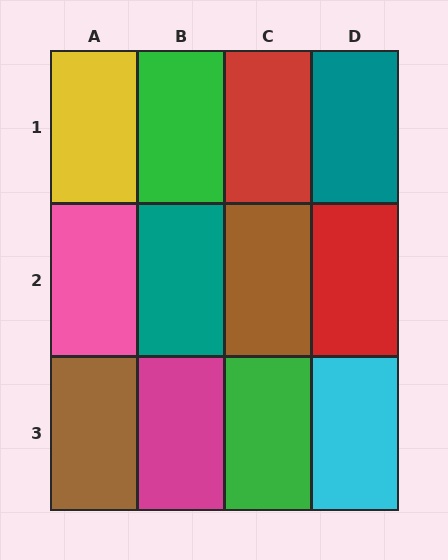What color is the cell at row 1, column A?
Yellow.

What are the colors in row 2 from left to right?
Pink, teal, brown, red.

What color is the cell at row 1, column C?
Red.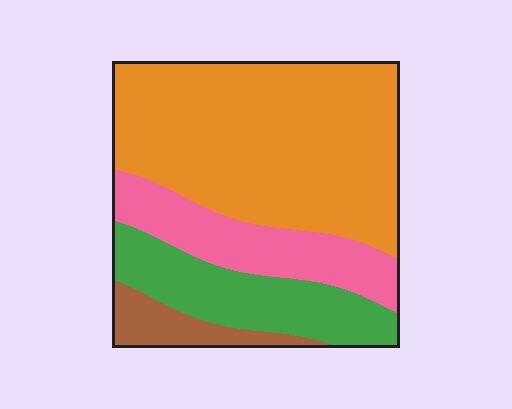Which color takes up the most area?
Orange, at roughly 55%.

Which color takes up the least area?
Brown, at roughly 10%.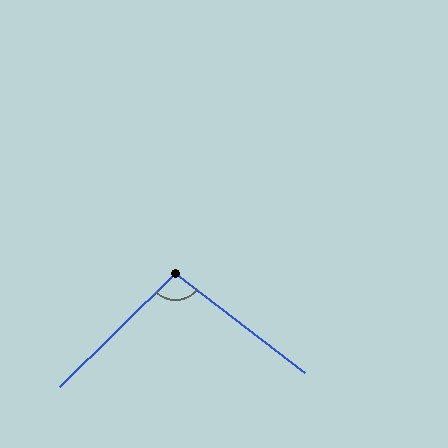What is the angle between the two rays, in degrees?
Approximately 98 degrees.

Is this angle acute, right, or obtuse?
It is obtuse.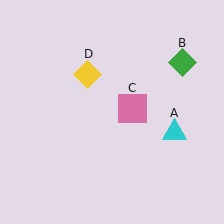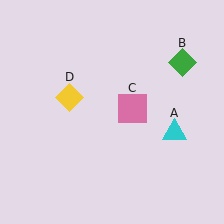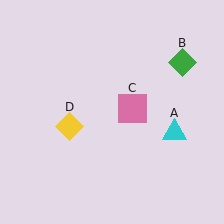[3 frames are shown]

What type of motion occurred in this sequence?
The yellow diamond (object D) rotated counterclockwise around the center of the scene.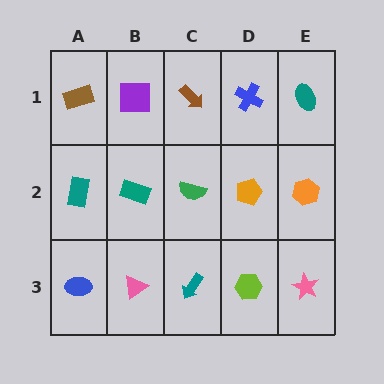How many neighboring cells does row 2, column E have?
3.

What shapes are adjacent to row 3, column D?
An orange pentagon (row 2, column D), a teal arrow (row 3, column C), a pink star (row 3, column E).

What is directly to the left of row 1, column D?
A brown arrow.